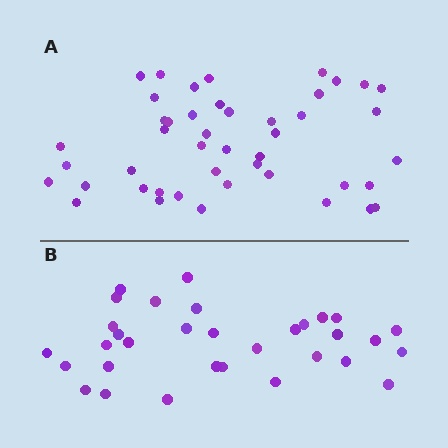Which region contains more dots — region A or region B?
Region A (the top region) has more dots.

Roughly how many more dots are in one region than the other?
Region A has approximately 15 more dots than region B.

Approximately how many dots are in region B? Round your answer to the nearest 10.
About 30 dots. (The exact count is 32, which rounds to 30.)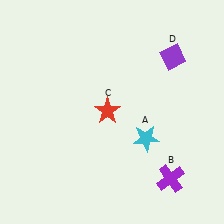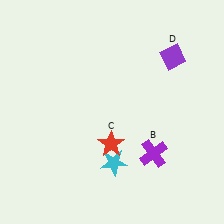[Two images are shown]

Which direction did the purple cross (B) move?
The purple cross (B) moved up.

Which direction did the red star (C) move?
The red star (C) moved down.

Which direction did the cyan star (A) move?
The cyan star (A) moved left.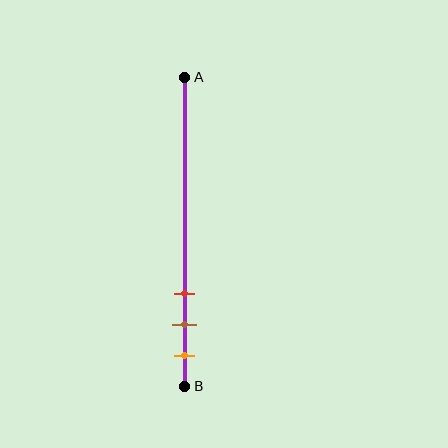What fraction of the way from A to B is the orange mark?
The orange mark is approximately 90% (0.9) of the way from A to B.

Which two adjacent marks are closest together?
The brown and orange marks are the closest adjacent pair.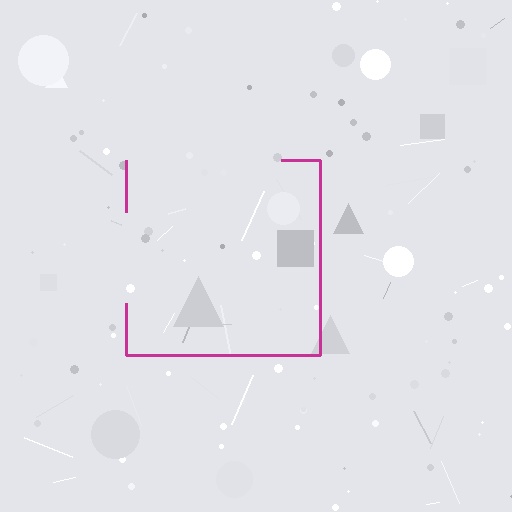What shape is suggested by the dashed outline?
The dashed outline suggests a square.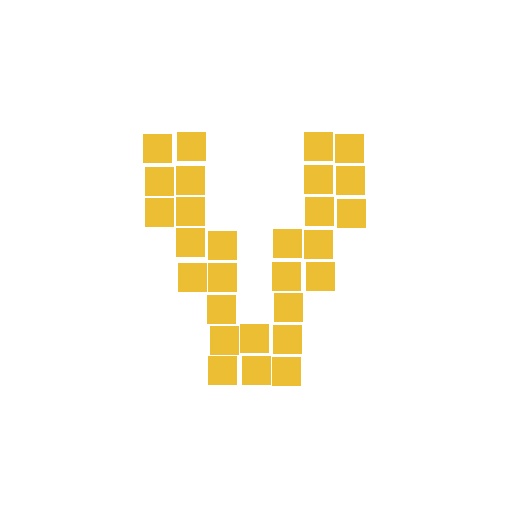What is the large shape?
The large shape is the letter V.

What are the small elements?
The small elements are squares.